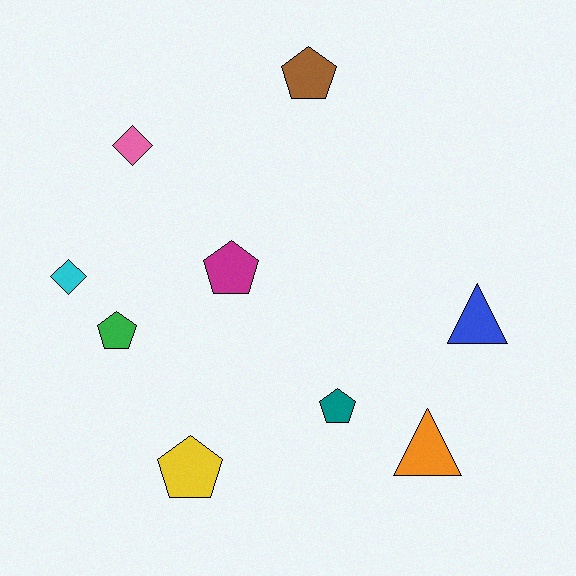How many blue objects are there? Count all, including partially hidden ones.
There is 1 blue object.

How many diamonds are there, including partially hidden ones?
There are 2 diamonds.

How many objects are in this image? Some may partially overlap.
There are 9 objects.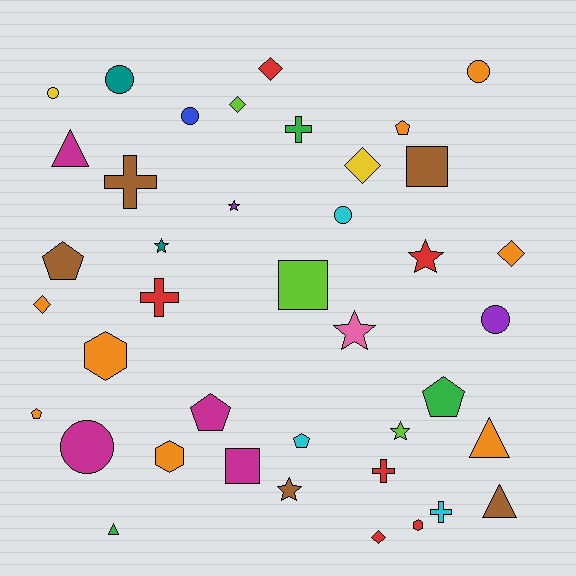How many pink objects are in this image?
There is 1 pink object.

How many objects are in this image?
There are 40 objects.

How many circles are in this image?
There are 7 circles.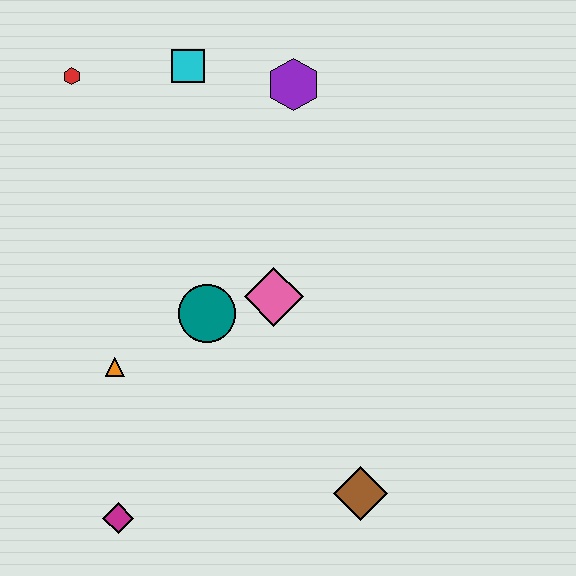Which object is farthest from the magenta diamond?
The purple hexagon is farthest from the magenta diamond.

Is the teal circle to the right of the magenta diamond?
Yes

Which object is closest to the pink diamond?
The teal circle is closest to the pink diamond.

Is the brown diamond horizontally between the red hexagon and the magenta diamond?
No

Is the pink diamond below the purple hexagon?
Yes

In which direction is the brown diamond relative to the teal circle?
The brown diamond is below the teal circle.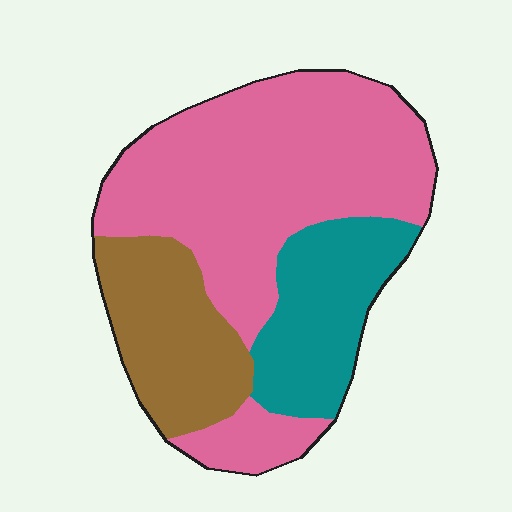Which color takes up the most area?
Pink, at roughly 60%.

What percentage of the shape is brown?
Brown covers roughly 20% of the shape.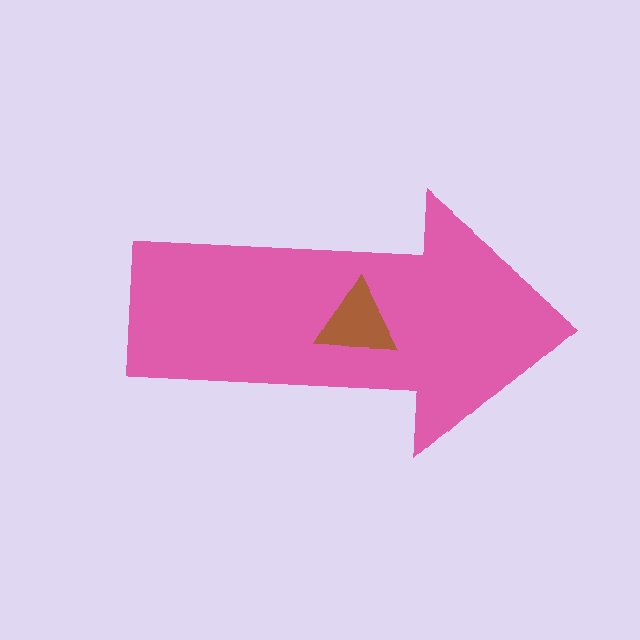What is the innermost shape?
The brown triangle.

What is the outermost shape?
The pink arrow.